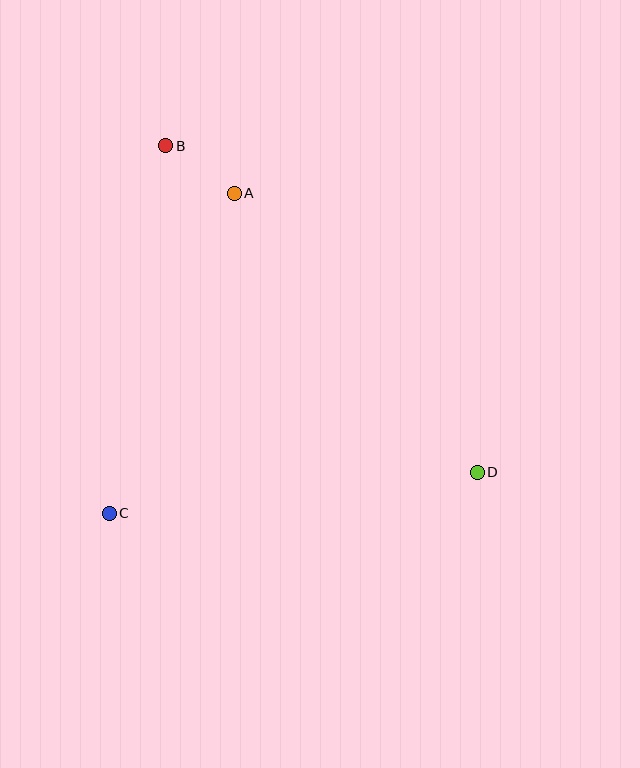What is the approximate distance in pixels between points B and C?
The distance between B and C is approximately 371 pixels.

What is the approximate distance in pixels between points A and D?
The distance between A and D is approximately 370 pixels.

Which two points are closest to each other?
Points A and B are closest to each other.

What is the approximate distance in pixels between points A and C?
The distance between A and C is approximately 344 pixels.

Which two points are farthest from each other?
Points B and D are farthest from each other.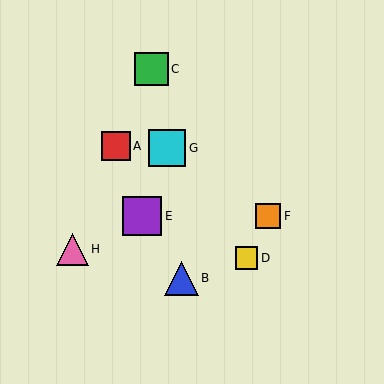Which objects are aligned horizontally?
Objects E, F are aligned horizontally.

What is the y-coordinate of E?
Object E is at y≈216.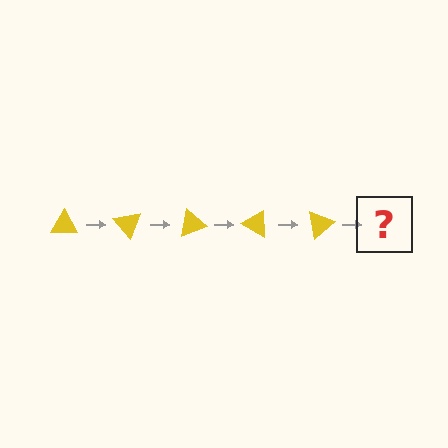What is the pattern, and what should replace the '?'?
The pattern is that the triangle rotates 50 degrees each step. The '?' should be a yellow triangle rotated 250 degrees.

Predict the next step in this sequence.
The next step is a yellow triangle rotated 250 degrees.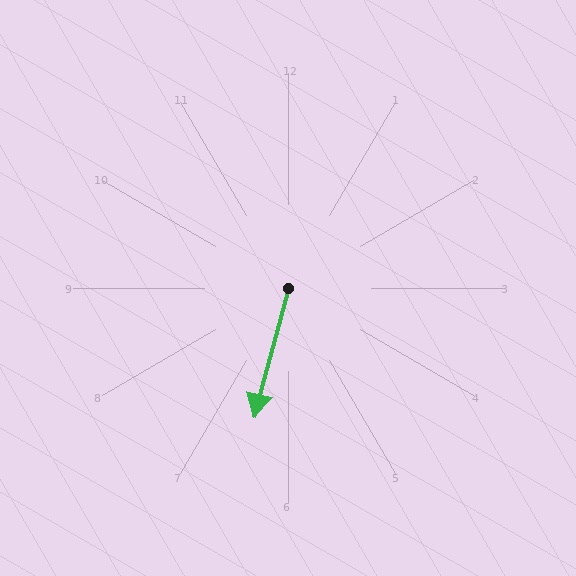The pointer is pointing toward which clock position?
Roughly 6 o'clock.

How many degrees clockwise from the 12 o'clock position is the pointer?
Approximately 195 degrees.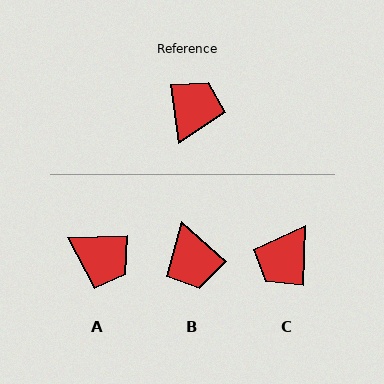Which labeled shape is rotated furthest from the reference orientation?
C, about 171 degrees away.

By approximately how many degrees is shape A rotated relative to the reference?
Approximately 96 degrees clockwise.